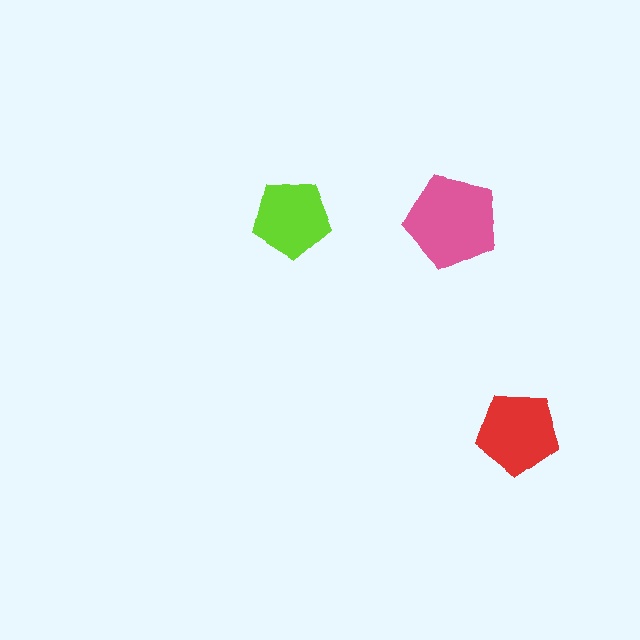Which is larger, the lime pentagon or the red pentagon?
The red one.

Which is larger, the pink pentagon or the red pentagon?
The pink one.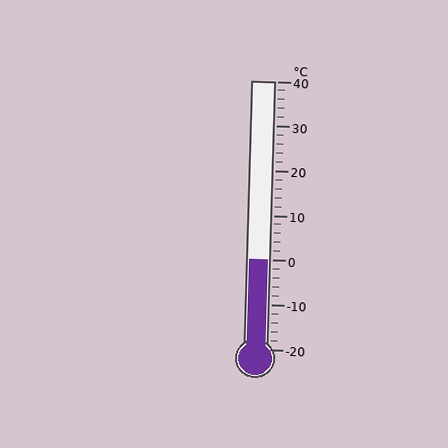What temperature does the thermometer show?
The thermometer shows approximately 0°C.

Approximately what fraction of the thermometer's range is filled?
The thermometer is filled to approximately 35% of its range.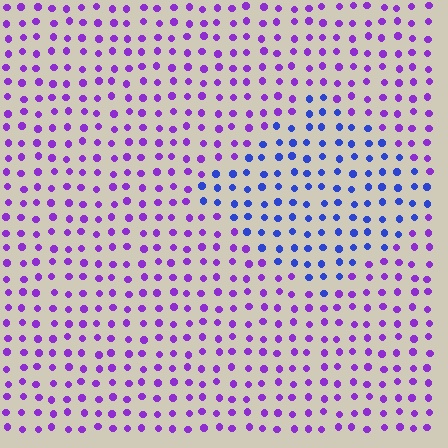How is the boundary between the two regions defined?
The boundary is defined purely by a slight shift in hue (about 44 degrees). Spacing, size, and orientation are identical on both sides.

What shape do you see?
I see a diamond.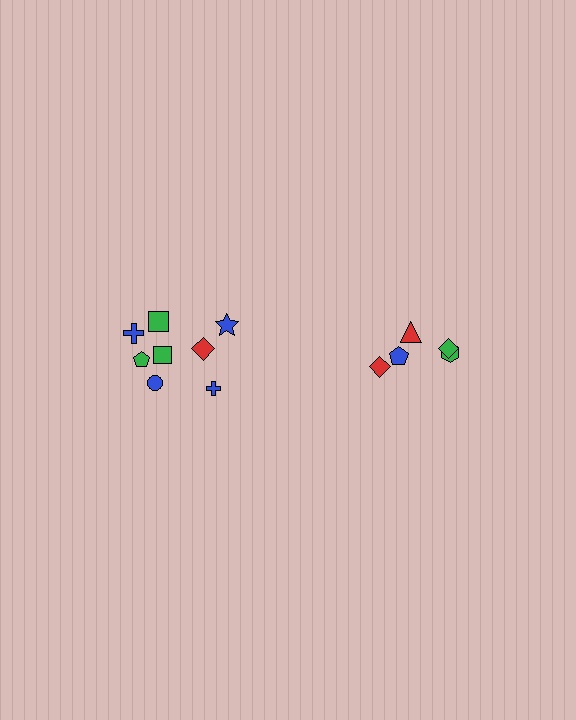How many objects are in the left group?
There are 8 objects.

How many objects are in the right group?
There are 5 objects.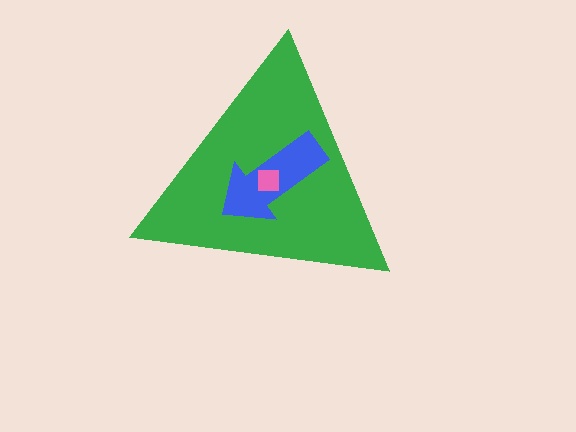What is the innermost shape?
The pink square.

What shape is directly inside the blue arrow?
The pink square.